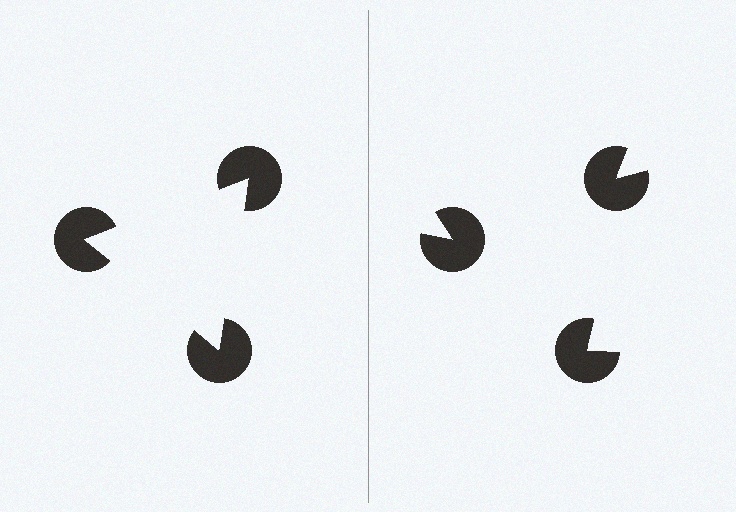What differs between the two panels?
The pac-man discs are positioned identically on both sides; only the wedge orientations differ. On the left they align to a triangle; on the right they are misaligned.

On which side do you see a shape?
An illusory triangle appears on the left side. On the right side the wedge cuts are rotated, so no coherent shape forms.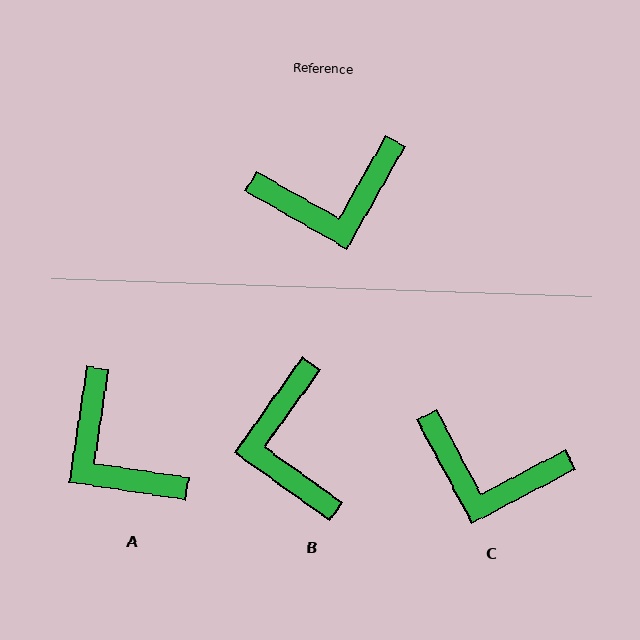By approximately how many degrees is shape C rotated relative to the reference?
Approximately 33 degrees clockwise.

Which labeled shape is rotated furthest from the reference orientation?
B, about 96 degrees away.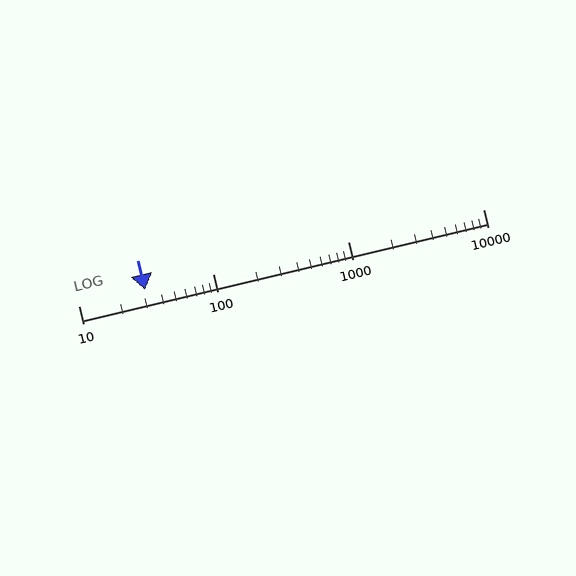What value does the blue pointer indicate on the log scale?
The pointer indicates approximately 31.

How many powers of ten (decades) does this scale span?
The scale spans 3 decades, from 10 to 10000.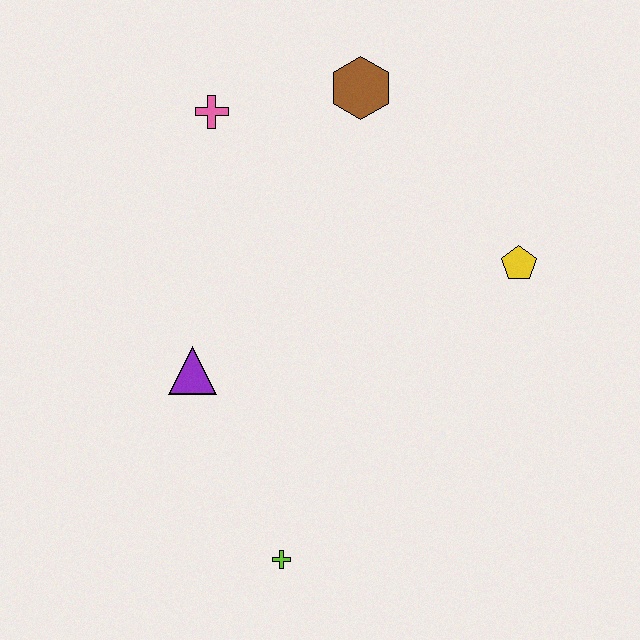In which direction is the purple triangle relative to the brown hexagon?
The purple triangle is below the brown hexagon.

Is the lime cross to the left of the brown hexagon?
Yes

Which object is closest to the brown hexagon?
The pink cross is closest to the brown hexagon.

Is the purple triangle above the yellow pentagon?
No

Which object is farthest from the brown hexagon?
The lime cross is farthest from the brown hexagon.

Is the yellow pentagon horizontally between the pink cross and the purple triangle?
No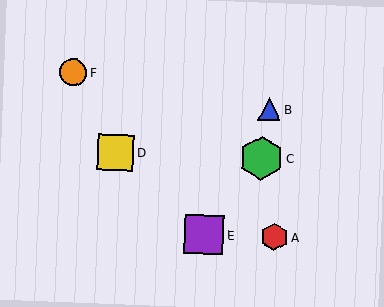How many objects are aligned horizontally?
2 objects (C, D) are aligned horizontally.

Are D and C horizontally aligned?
Yes, both are at y≈152.